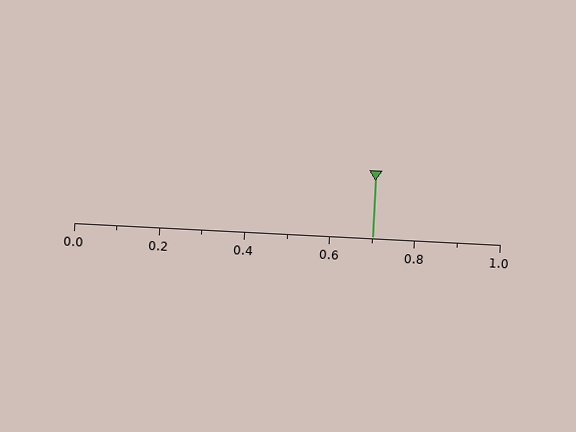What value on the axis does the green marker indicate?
The marker indicates approximately 0.7.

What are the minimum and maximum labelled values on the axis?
The axis runs from 0.0 to 1.0.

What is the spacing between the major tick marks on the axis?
The major ticks are spaced 0.2 apart.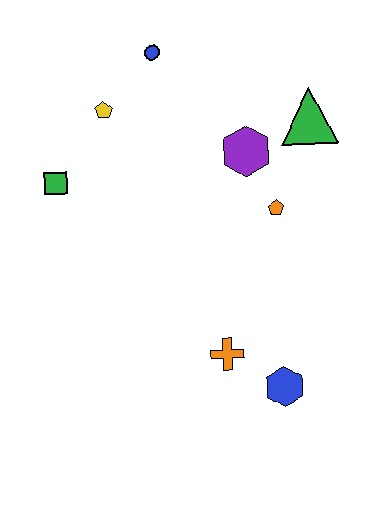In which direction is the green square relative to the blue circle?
The green square is below the blue circle.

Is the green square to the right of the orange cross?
No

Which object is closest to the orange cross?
The blue hexagon is closest to the orange cross.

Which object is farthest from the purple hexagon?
The blue hexagon is farthest from the purple hexagon.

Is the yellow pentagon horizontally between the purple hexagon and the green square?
Yes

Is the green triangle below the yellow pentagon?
Yes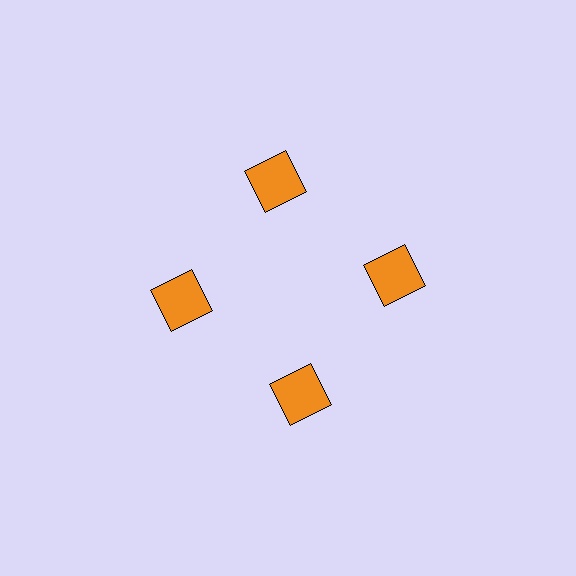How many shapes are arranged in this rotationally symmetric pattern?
There are 4 shapes, arranged in 4 groups of 1.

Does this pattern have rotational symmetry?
Yes, this pattern has 4-fold rotational symmetry. It looks the same after rotating 90 degrees around the center.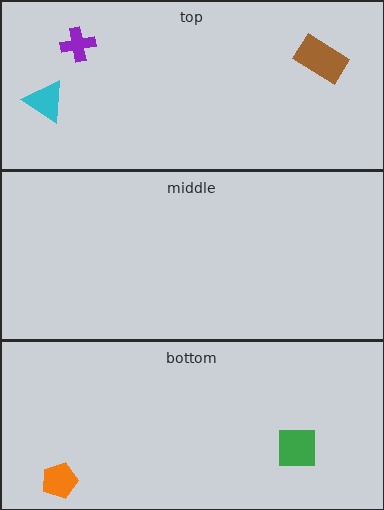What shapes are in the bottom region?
The orange pentagon, the green square.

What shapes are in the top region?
The brown rectangle, the purple cross, the cyan triangle.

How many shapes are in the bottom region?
2.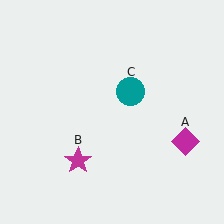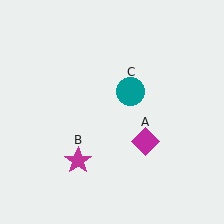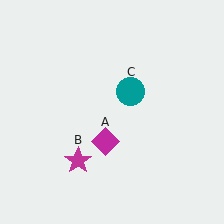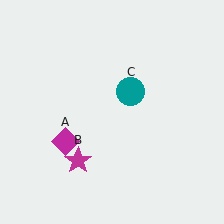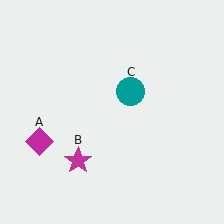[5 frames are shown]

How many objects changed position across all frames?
1 object changed position: magenta diamond (object A).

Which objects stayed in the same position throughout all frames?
Magenta star (object B) and teal circle (object C) remained stationary.